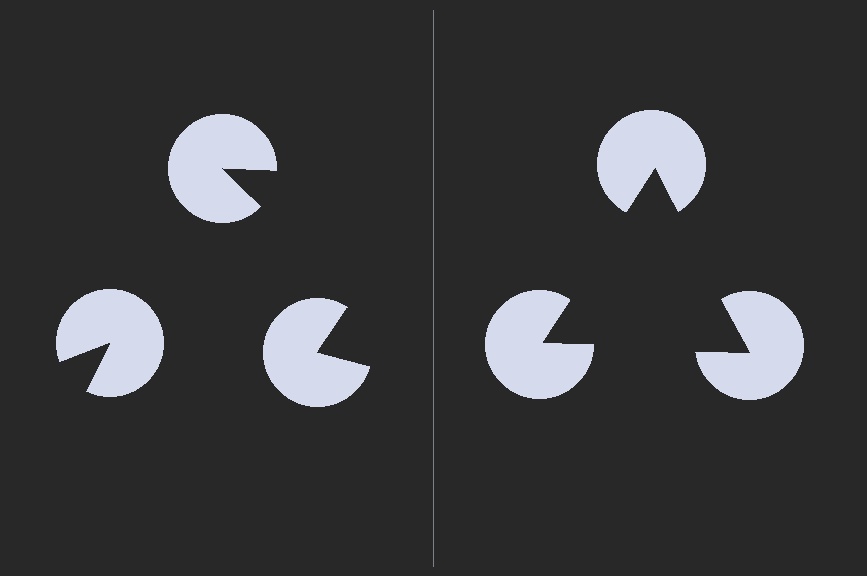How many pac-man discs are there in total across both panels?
6 — 3 on each side.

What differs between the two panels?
The pac-man discs are positioned identically on both sides; only the wedge orientations differ. On the right they align to a triangle; on the left they are misaligned.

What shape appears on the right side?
An illusory triangle.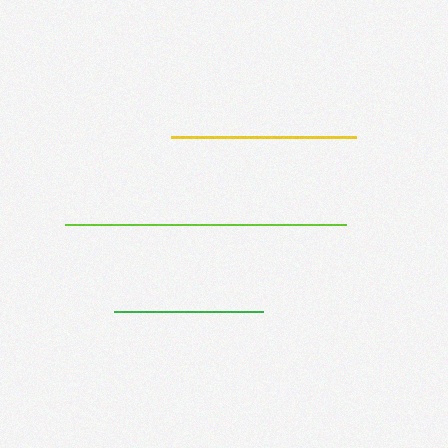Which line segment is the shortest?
The green line is the shortest at approximately 148 pixels.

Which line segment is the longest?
The lime line is the longest at approximately 281 pixels.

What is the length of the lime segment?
The lime segment is approximately 281 pixels long.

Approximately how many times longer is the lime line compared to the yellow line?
The lime line is approximately 1.5 times the length of the yellow line.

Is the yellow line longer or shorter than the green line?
The yellow line is longer than the green line.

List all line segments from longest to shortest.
From longest to shortest: lime, yellow, green.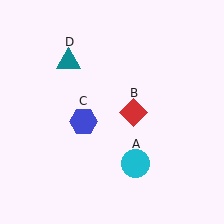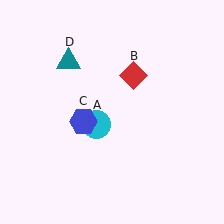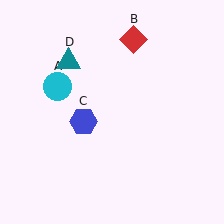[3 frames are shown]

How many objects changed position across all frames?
2 objects changed position: cyan circle (object A), red diamond (object B).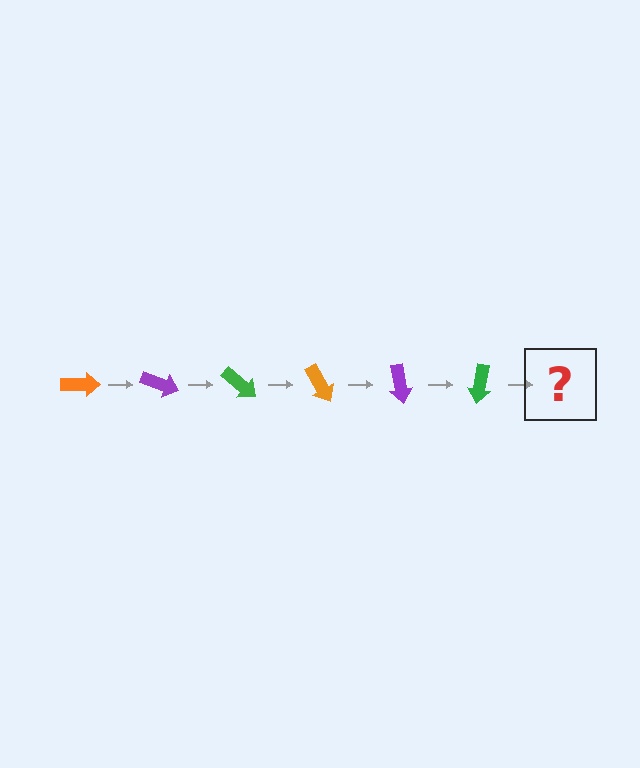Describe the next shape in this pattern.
It should be an orange arrow, rotated 120 degrees from the start.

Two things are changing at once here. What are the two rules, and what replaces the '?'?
The two rules are that it rotates 20 degrees each step and the color cycles through orange, purple, and green. The '?' should be an orange arrow, rotated 120 degrees from the start.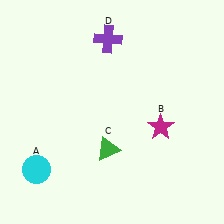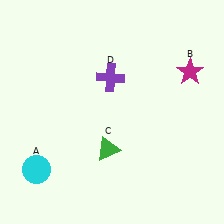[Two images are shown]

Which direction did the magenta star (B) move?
The magenta star (B) moved up.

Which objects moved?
The objects that moved are: the magenta star (B), the purple cross (D).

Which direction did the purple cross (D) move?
The purple cross (D) moved down.